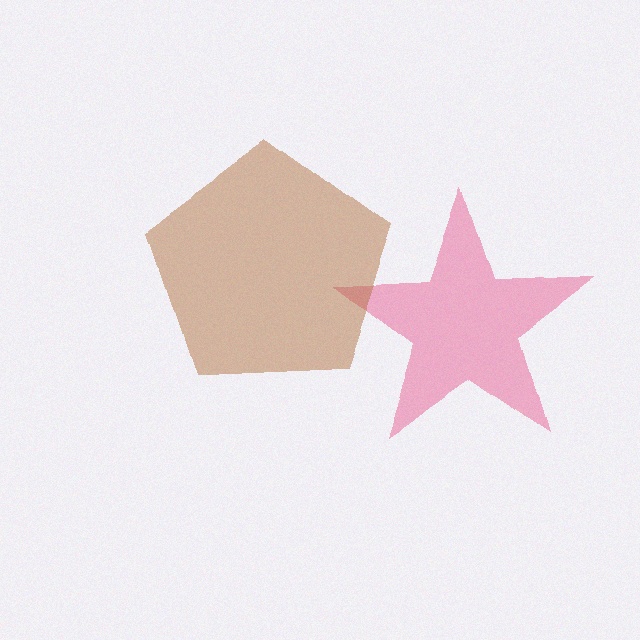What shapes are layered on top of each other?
The layered shapes are: a pink star, a brown pentagon.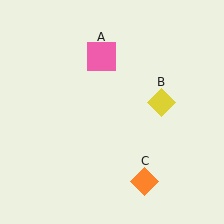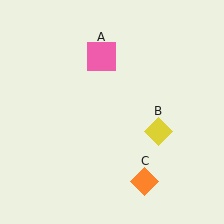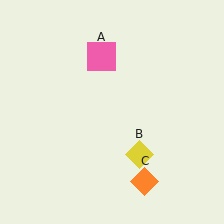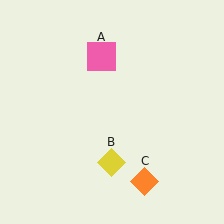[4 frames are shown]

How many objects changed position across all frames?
1 object changed position: yellow diamond (object B).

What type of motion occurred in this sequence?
The yellow diamond (object B) rotated clockwise around the center of the scene.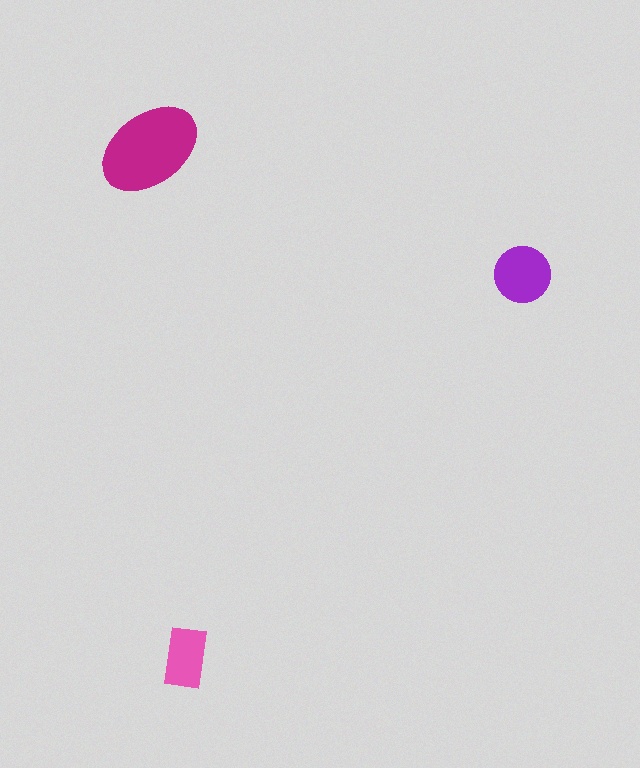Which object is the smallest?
The pink rectangle.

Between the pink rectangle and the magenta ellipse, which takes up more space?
The magenta ellipse.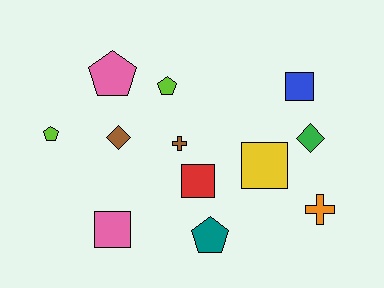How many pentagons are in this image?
There are 4 pentagons.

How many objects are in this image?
There are 12 objects.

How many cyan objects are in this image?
There are no cyan objects.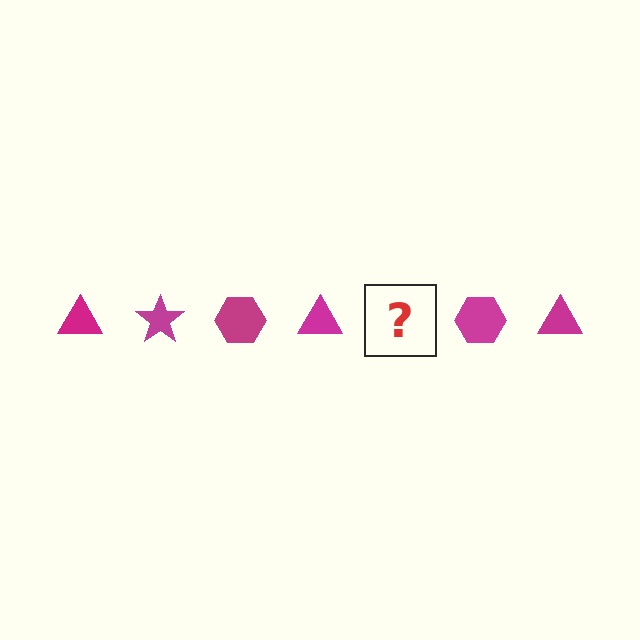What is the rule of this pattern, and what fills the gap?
The rule is that the pattern cycles through triangle, star, hexagon shapes in magenta. The gap should be filled with a magenta star.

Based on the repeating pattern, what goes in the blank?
The blank should be a magenta star.